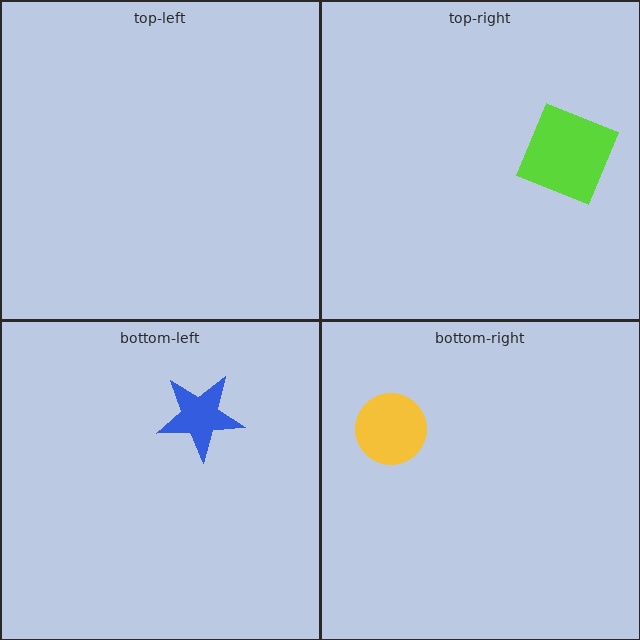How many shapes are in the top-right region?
1.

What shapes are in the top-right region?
The lime diamond.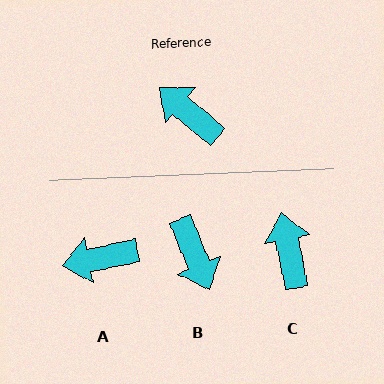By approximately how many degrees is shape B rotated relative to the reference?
Approximately 153 degrees counter-clockwise.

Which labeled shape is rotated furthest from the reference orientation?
B, about 153 degrees away.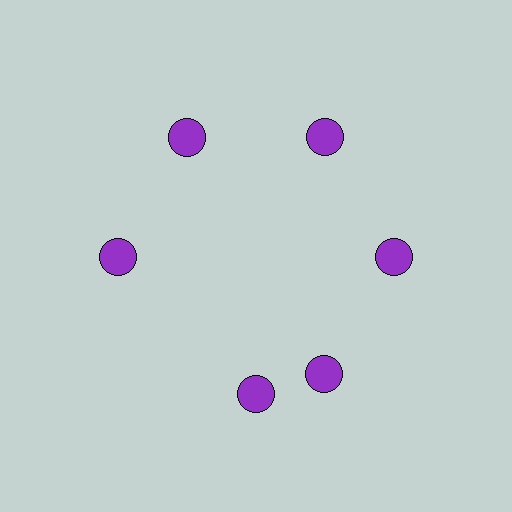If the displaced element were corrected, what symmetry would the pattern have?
It would have 6-fold rotational symmetry — the pattern would map onto itself every 60 degrees.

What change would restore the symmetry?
The symmetry would be restored by rotating it back into even spacing with its neighbors so that all 6 circles sit at equal angles and equal distance from the center.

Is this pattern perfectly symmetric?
No. The 6 purple circles are arranged in a ring, but one element near the 7 o'clock position is rotated out of alignment along the ring, breaking the 6-fold rotational symmetry.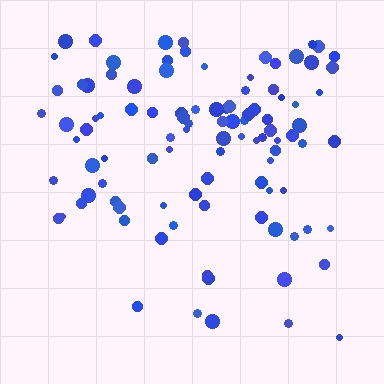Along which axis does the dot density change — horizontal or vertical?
Vertical.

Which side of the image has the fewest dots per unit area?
The bottom.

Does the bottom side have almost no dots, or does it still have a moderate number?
Still a moderate number, just noticeably fewer than the top.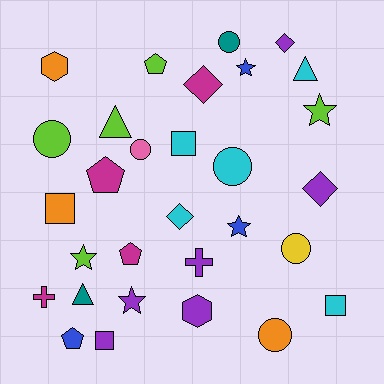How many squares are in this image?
There are 4 squares.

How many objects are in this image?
There are 30 objects.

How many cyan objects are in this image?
There are 5 cyan objects.